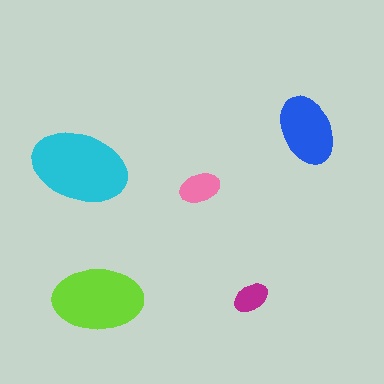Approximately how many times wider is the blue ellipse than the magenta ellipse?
About 2 times wider.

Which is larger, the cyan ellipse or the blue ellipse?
The cyan one.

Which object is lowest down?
The lime ellipse is bottommost.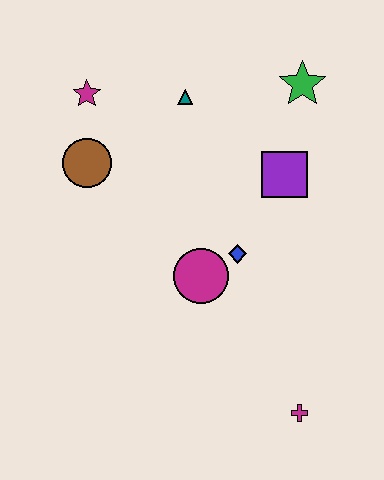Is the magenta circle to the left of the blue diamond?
Yes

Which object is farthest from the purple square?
The magenta cross is farthest from the purple square.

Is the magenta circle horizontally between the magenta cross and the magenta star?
Yes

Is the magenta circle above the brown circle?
No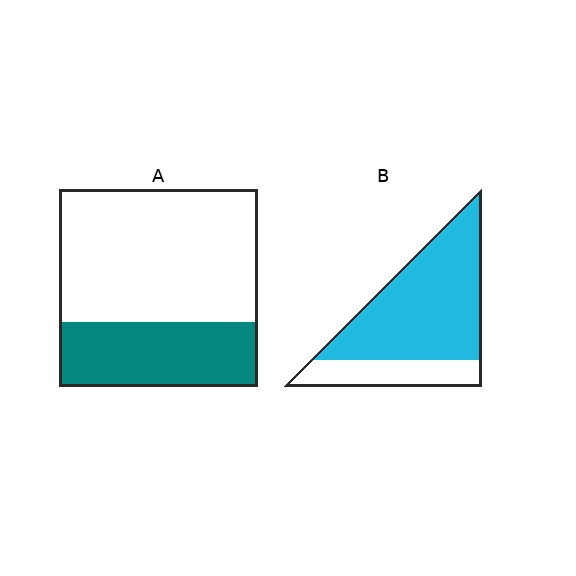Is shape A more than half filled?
No.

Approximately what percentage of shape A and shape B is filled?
A is approximately 35% and B is approximately 75%.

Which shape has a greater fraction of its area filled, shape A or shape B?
Shape B.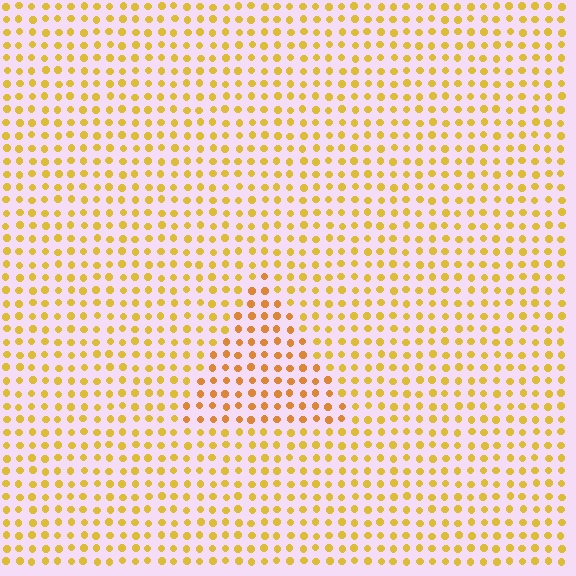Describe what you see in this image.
The image is filled with small yellow elements in a uniform arrangement. A triangle-shaped region is visible where the elements are tinted to a slightly different hue, forming a subtle color boundary.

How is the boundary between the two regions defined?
The boundary is defined purely by a slight shift in hue (about 20 degrees). Spacing, size, and orientation are identical on both sides.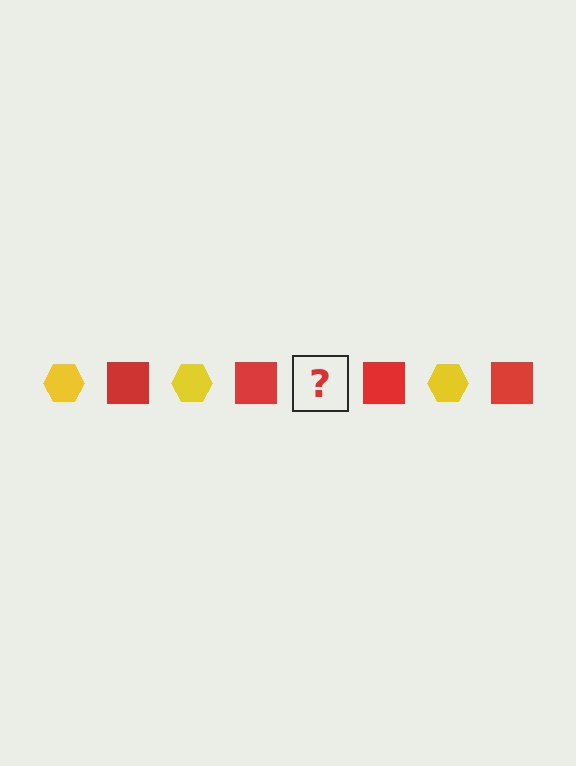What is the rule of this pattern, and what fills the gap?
The rule is that the pattern alternates between yellow hexagon and red square. The gap should be filled with a yellow hexagon.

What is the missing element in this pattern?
The missing element is a yellow hexagon.